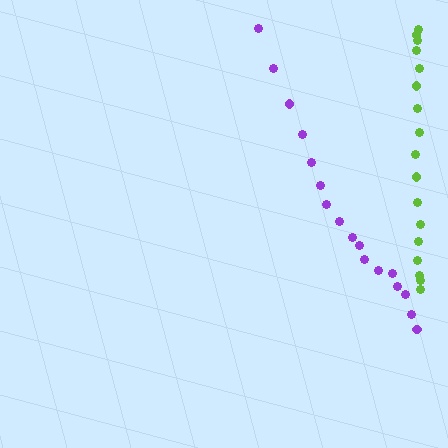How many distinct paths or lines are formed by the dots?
There are 2 distinct paths.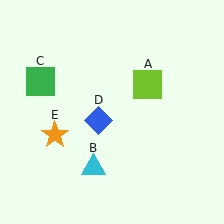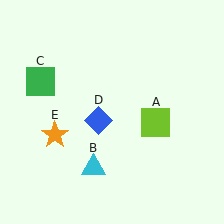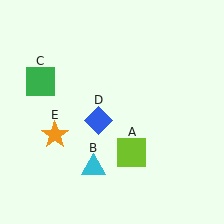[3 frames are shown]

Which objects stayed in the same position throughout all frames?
Cyan triangle (object B) and green square (object C) and blue diamond (object D) and orange star (object E) remained stationary.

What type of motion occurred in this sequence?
The lime square (object A) rotated clockwise around the center of the scene.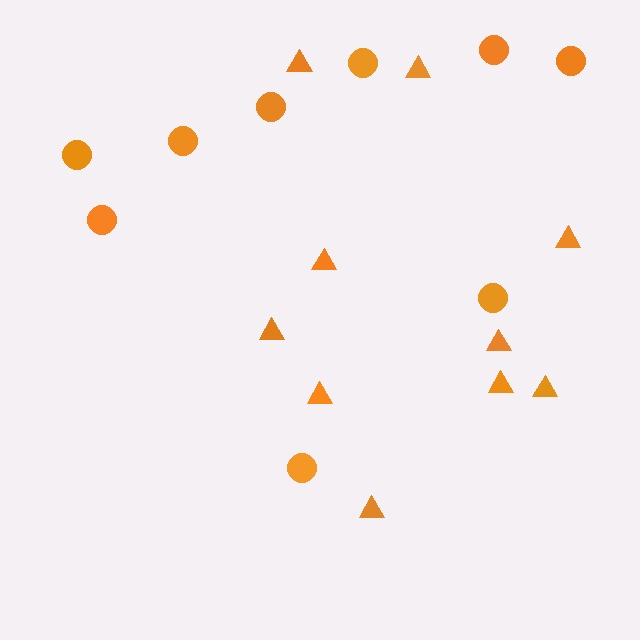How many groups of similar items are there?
There are 2 groups: one group of circles (9) and one group of triangles (10).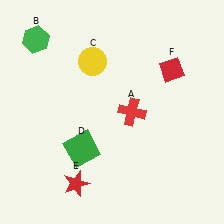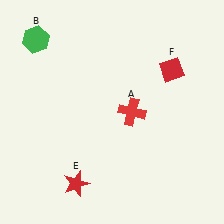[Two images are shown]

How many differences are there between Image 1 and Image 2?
There are 2 differences between the two images.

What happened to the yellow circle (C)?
The yellow circle (C) was removed in Image 2. It was in the top-left area of Image 1.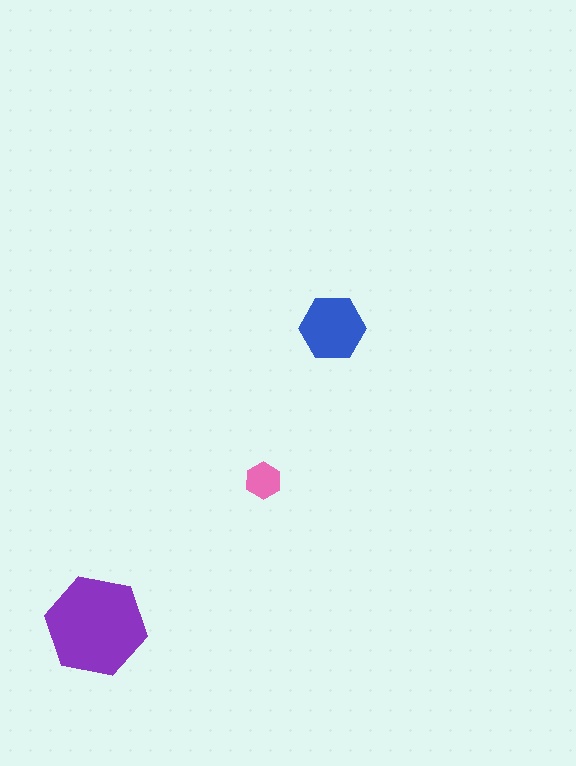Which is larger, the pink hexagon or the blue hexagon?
The blue one.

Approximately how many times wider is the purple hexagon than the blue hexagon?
About 1.5 times wider.